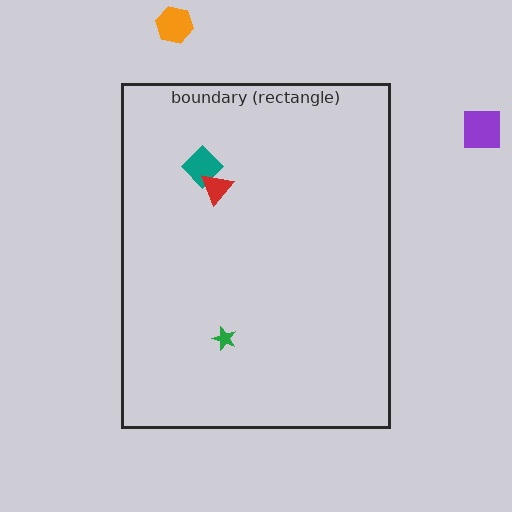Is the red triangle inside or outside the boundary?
Inside.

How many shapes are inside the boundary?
3 inside, 2 outside.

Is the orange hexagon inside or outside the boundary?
Outside.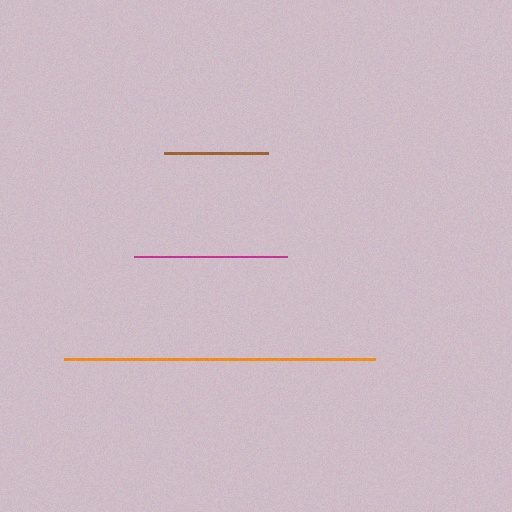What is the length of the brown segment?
The brown segment is approximately 104 pixels long.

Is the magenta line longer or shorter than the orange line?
The orange line is longer than the magenta line.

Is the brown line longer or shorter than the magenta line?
The magenta line is longer than the brown line.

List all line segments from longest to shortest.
From longest to shortest: orange, magenta, brown.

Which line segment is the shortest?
The brown line is the shortest at approximately 104 pixels.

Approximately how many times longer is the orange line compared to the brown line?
The orange line is approximately 3.0 times the length of the brown line.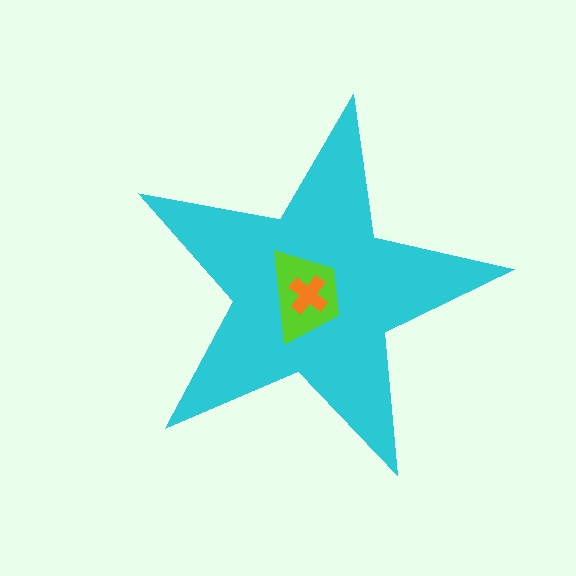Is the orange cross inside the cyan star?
Yes.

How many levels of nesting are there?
3.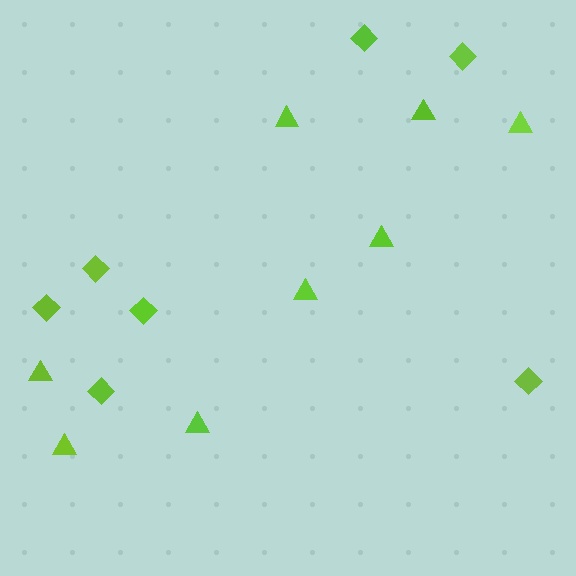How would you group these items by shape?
There are 2 groups: one group of diamonds (7) and one group of triangles (8).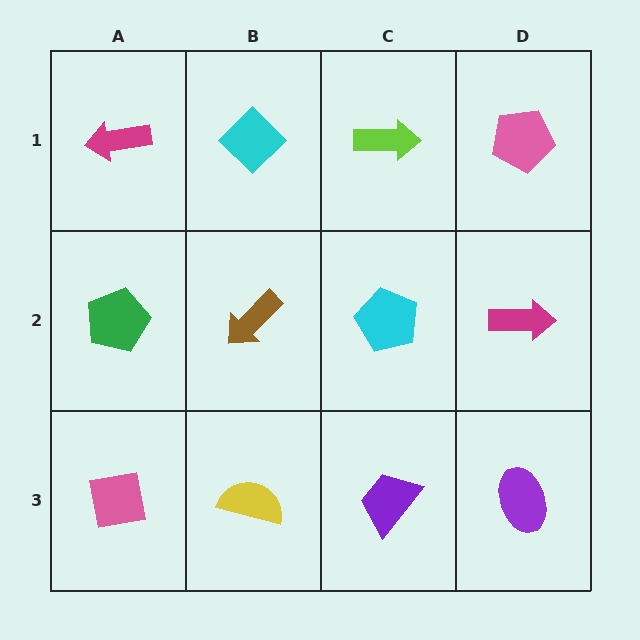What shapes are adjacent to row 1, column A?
A green pentagon (row 2, column A), a cyan diamond (row 1, column B).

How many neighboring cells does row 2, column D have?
3.